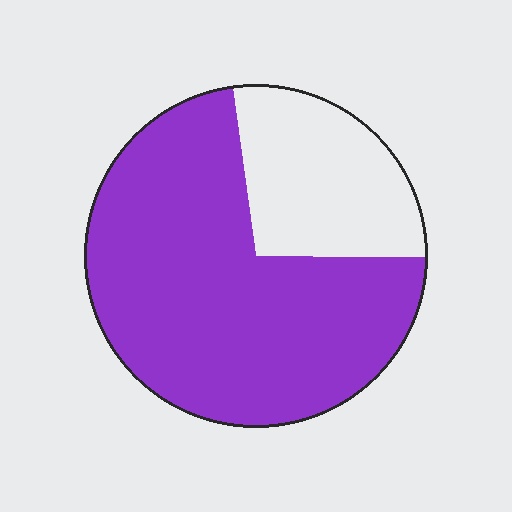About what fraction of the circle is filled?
About three quarters (3/4).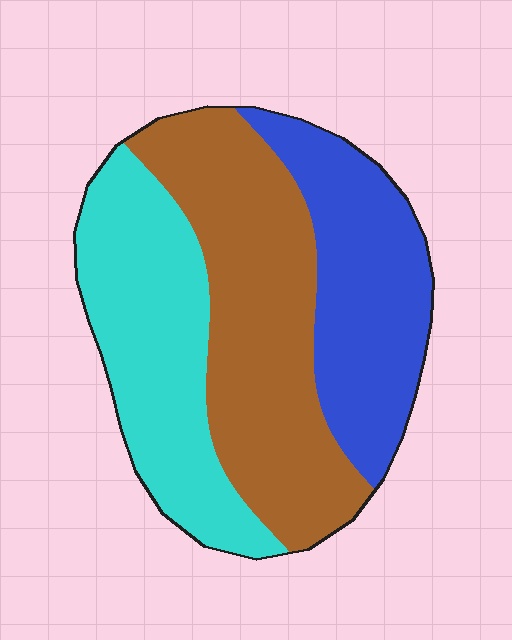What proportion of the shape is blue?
Blue covers roughly 30% of the shape.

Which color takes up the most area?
Brown, at roughly 40%.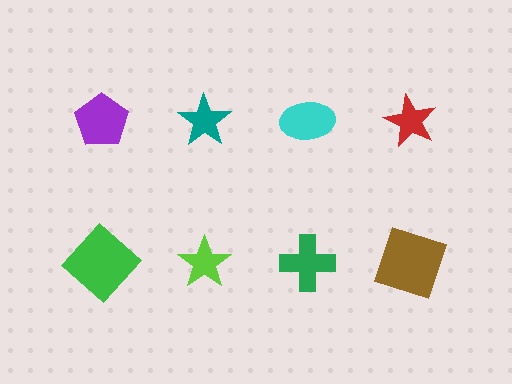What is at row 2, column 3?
A green cross.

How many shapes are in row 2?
4 shapes.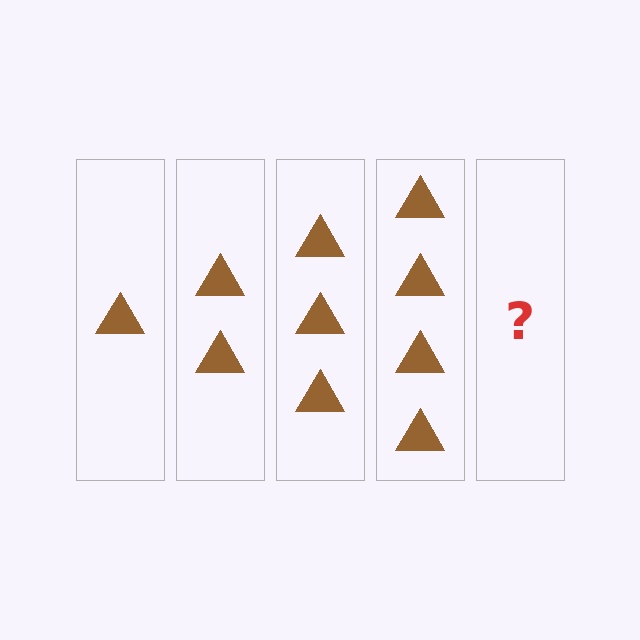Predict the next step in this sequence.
The next step is 5 triangles.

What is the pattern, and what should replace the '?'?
The pattern is that each step adds one more triangle. The '?' should be 5 triangles.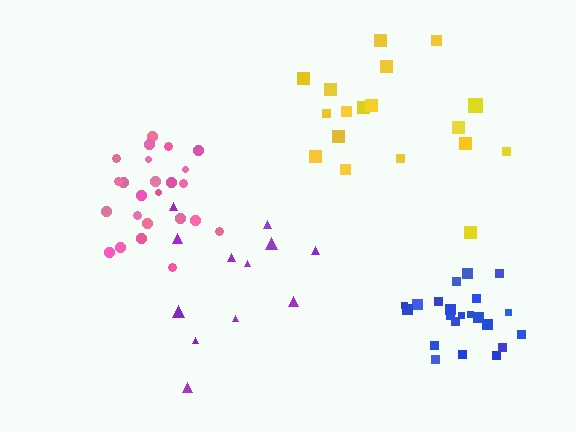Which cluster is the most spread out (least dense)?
Purple.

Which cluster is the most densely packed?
Blue.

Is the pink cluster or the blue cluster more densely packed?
Blue.